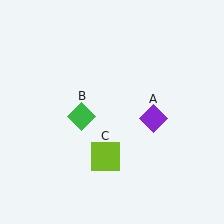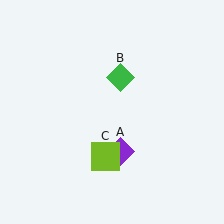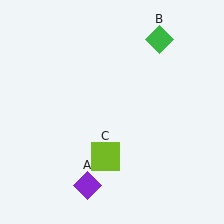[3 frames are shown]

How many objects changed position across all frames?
2 objects changed position: purple diamond (object A), green diamond (object B).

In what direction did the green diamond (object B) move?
The green diamond (object B) moved up and to the right.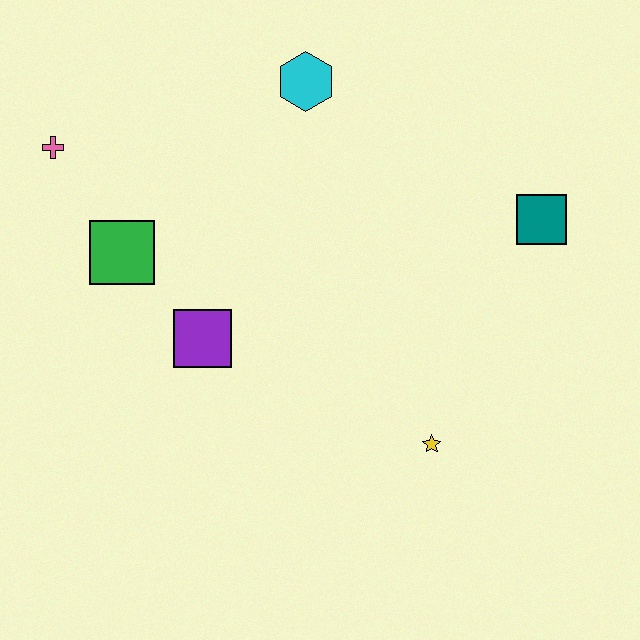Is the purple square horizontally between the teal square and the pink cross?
Yes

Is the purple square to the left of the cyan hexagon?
Yes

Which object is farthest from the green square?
The teal square is farthest from the green square.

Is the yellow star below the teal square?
Yes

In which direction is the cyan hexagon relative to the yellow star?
The cyan hexagon is above the yellow star.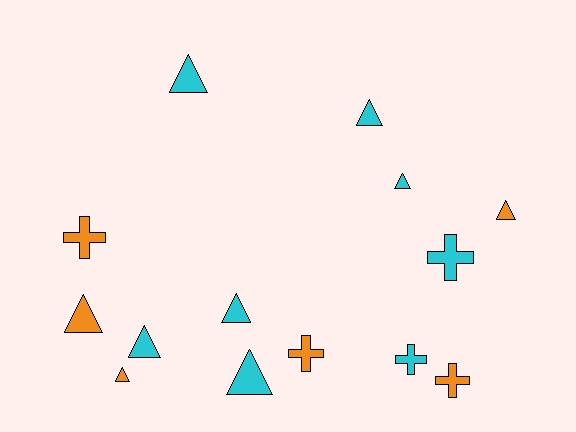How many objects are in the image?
There are 14 objects.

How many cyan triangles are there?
There are 6 cyan triangles.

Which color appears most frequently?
Cyan, with 8 objects.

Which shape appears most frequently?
Triangle, with 9 objects.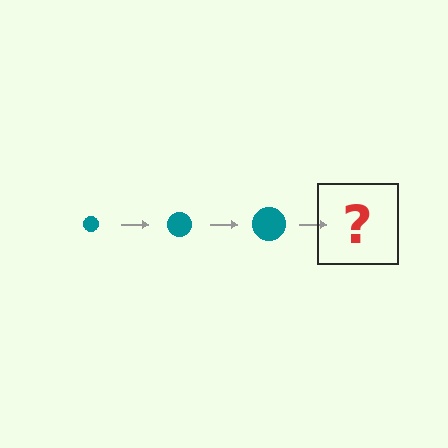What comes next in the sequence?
The next element should be a teal circle, larger than the previous one.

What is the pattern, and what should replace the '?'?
The pattern is that the circle gets progressively larger each step. The '?' should be a teal circle, larger than the previous one.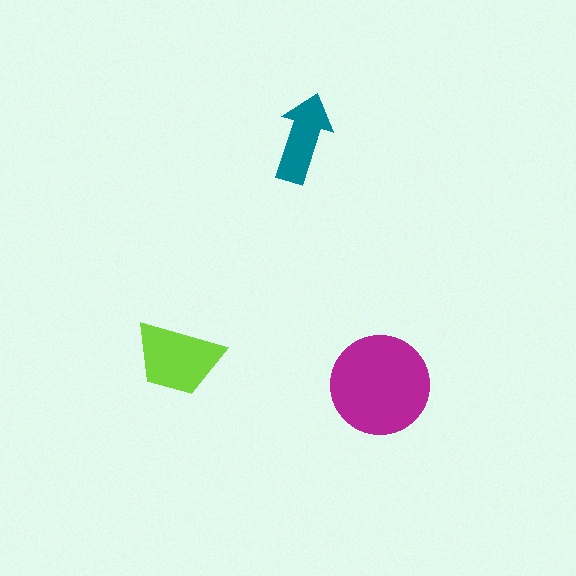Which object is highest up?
The teal arrow is topmost.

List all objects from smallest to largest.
The teal arrow, the lime trapezoid, the magenta circle.